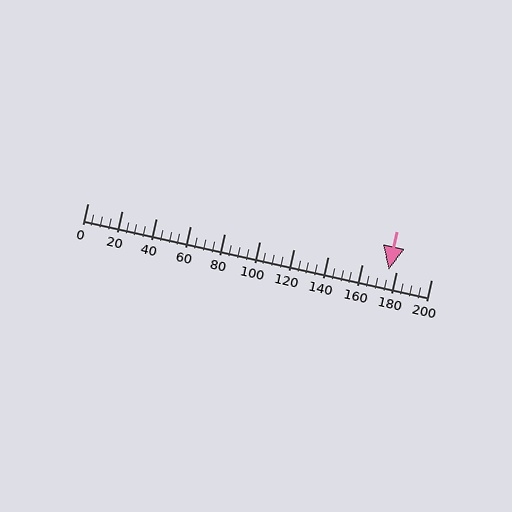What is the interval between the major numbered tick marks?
The major tick marks are spaced 20 units apart.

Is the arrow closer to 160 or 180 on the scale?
The arrow is closer to 180.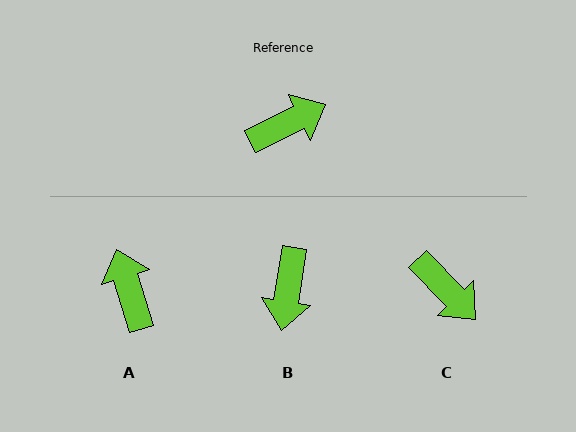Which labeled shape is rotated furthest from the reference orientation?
B, about 125 degrees away.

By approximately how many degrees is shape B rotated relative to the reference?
Approximately 125 degrees clockwise.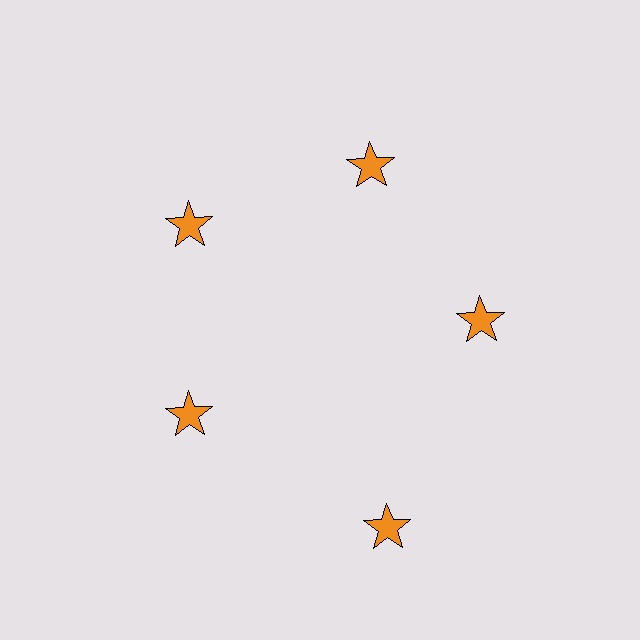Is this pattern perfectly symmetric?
No. The 5 orange stars are arranged in a ring, but one element near the 5 o'clock position is pushed outward from the center, breaking the 5-fold rotational symmetry.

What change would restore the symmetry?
The symmetry would be restored by moving it inward, back onto the ring so that all 5 stars sit at equal angles and equal distance from the center.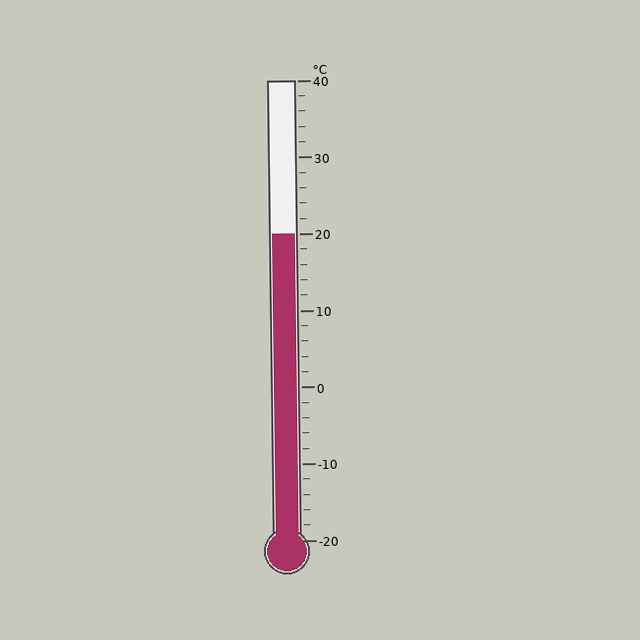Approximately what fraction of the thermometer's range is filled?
The thermometer is filled to approximately 65% of its range.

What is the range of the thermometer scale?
The thermometer scale ranges from -20°C to 40°C.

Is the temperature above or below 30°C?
The temperature is below 30°C.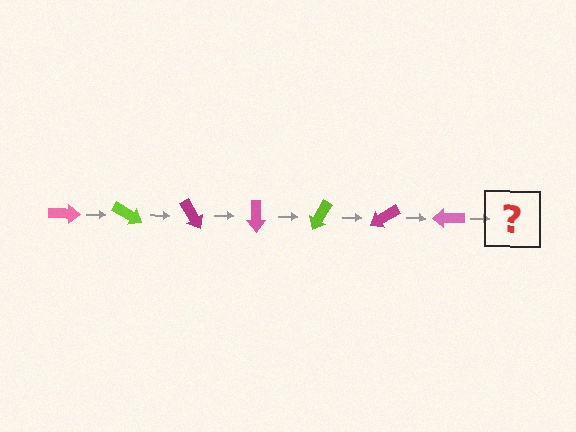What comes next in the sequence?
The next element should be a lime arrow, rotated 210 degrees from the start.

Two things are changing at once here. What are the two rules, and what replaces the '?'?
The two rules are that it rotates 30 degrees each step and the color cycles through pink, lime, and magenta. The '?' should be a lime arrow, rotated 210 degrees from the start.